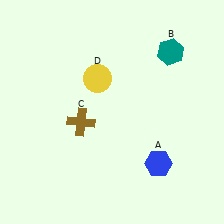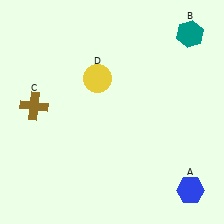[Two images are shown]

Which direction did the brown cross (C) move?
The brown cross (C) moved left.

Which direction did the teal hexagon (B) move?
The teal hexagon (B) moved right.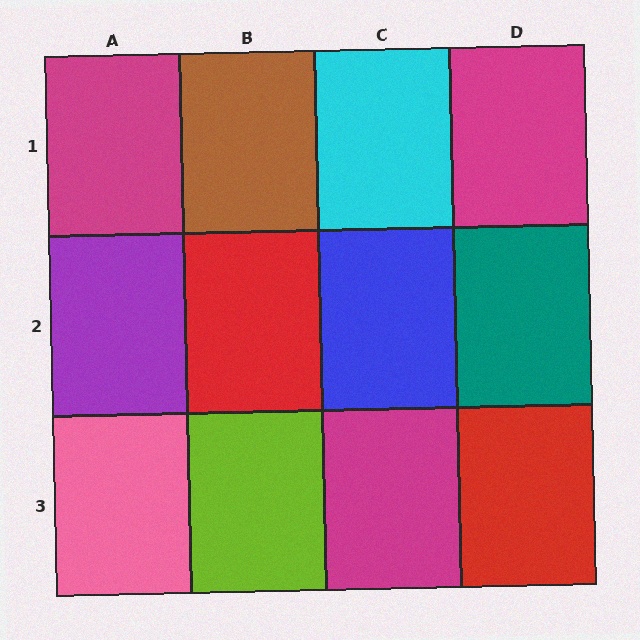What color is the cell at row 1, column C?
Cyan.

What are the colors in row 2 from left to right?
Purple, red, blue, teal.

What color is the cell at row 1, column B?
Brown.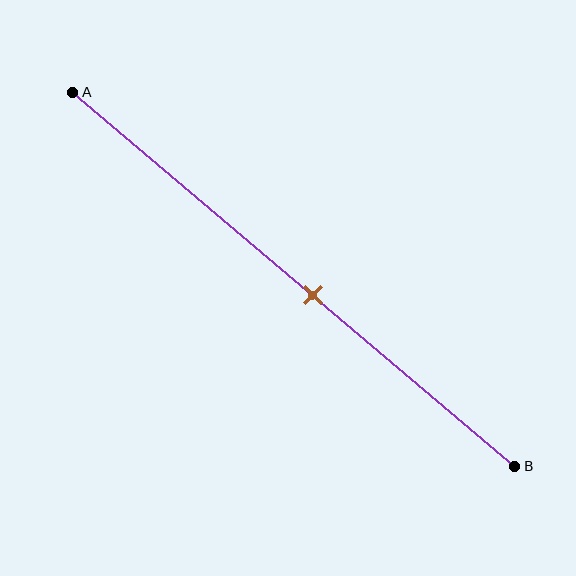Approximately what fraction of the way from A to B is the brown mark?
The brown mark is approximately 55% of the way from A to B.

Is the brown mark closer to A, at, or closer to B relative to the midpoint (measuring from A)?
The brown mark is closer to point B than the midpoint of segment AB.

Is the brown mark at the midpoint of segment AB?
No, the mark is at about 55% from A, not at the 50% midpoint.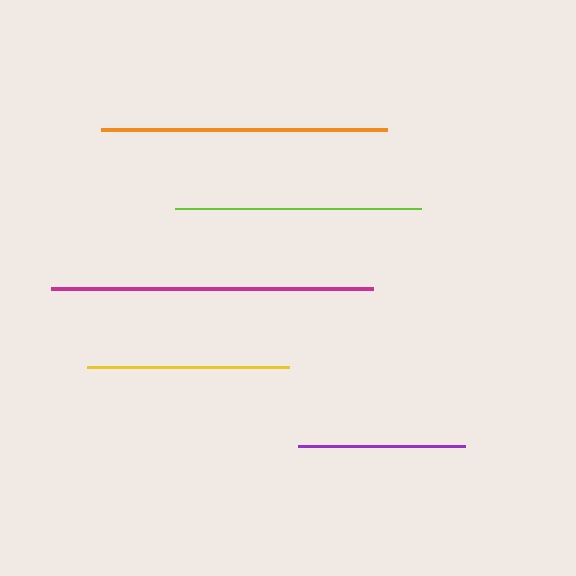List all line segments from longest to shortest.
From longest to shortest: magenta, orange, lime, yellow, purple.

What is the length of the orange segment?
The orange segment is approximately 286 pixels long.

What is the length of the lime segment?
The lime segment is approximately 246 pixels long.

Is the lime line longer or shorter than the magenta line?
The magenta line is longer than the lime line.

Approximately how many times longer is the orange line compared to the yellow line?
The orange line is approximately 1.4 times the length of the yellow line.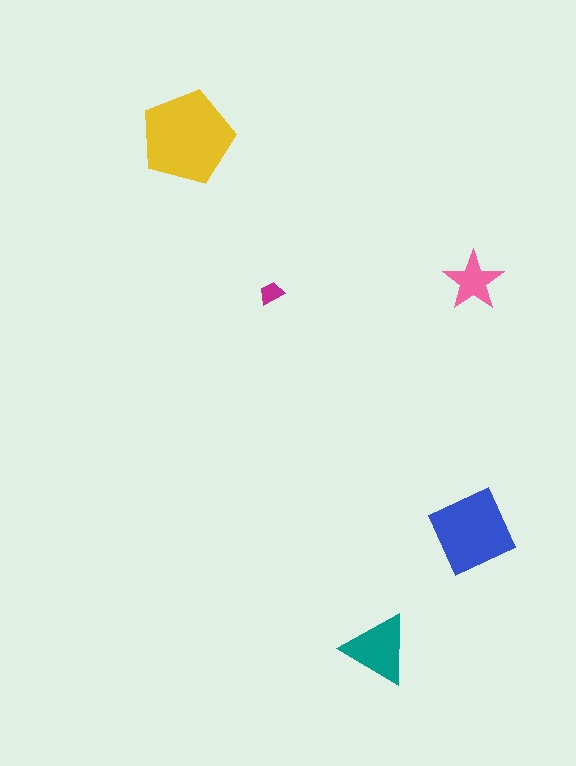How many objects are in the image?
There are 5 objects in the image.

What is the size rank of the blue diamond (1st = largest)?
2nd.